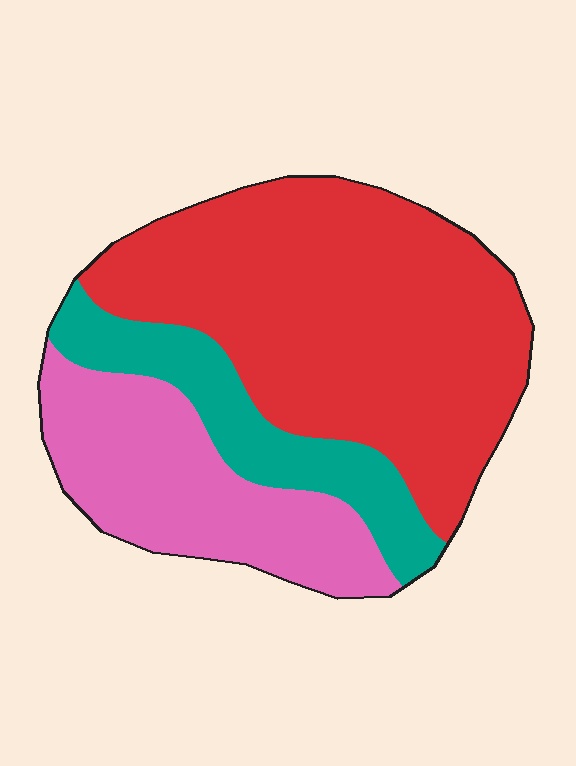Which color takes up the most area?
Red, at roughly 55%.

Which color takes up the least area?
Teal, at roughly 15%.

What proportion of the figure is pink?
Pink takes up between a quarter and a half of the figure.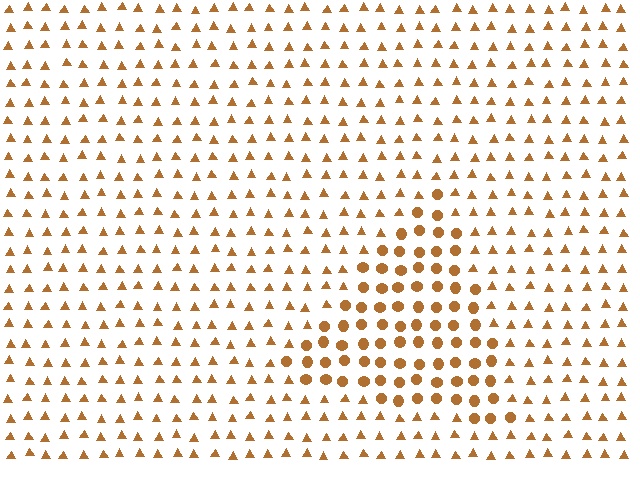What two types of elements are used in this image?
The image uses circles inside the triangle region and triangles outside it.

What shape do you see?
I see a triangle.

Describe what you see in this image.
The image is filled with small brown elements arranged in a uniform grid. A triangle-shaped region contains circles, while the surrounding area contains triangles. The boundary is defined purely by the change in element shape.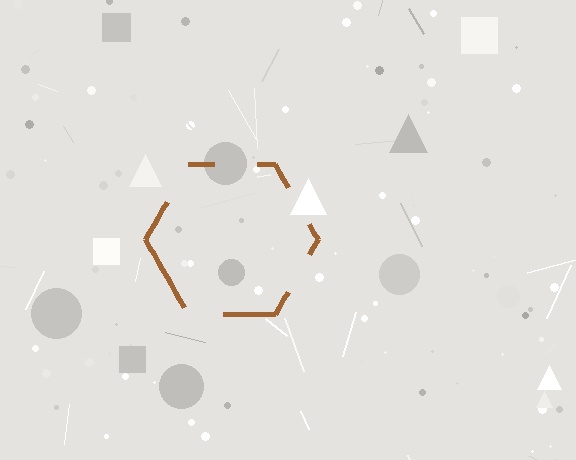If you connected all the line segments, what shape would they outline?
They would outline a hexagon.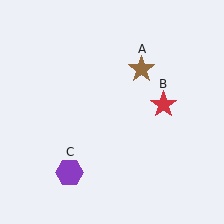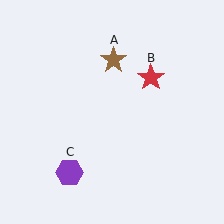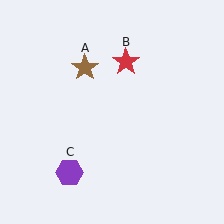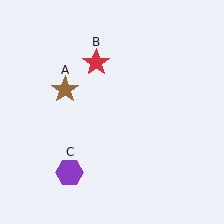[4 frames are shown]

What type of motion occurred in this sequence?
The brown star (object A), red star (object B) rotated counterclockwise around the center of the scene.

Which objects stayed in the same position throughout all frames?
Purple hexagon (object C) remained stationary.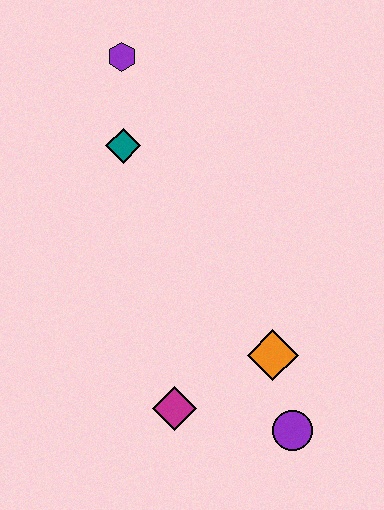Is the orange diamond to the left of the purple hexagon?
No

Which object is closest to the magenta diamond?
The orange diamond is closest to the magenta diamond.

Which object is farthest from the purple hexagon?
The purple circle is farthest from the purple hexagon.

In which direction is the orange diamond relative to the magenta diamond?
The orange diamond is to the right of the magenta diamond.